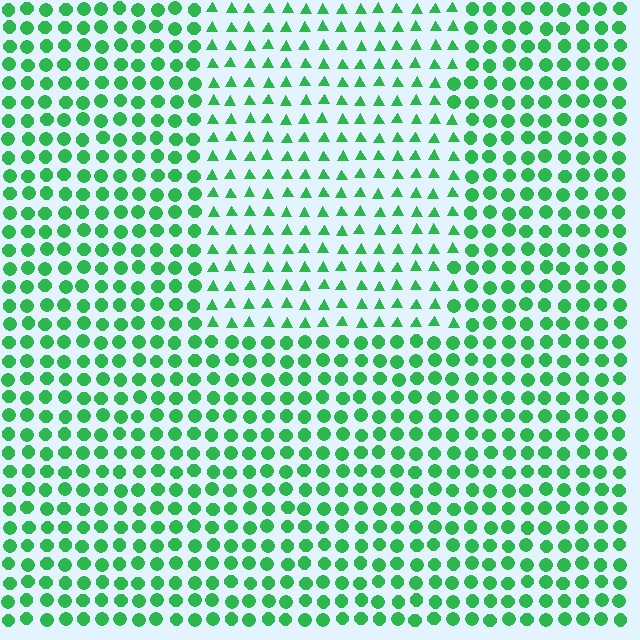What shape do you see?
I see a rectangle.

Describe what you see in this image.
The image is filled with small green elements arranged in a uniform grid. A rectangle-shaped region contains triangles, while the surrounding area contains circles. The boundary is defined purely by the change in element shape.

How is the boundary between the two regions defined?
The boundary is defined by a change in element shape: triangles inside vs. circles outside. All elements share the same color and spacing.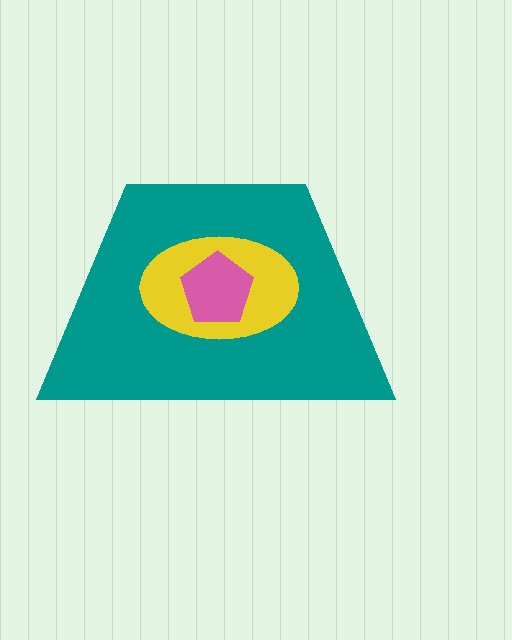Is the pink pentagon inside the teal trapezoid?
Yes.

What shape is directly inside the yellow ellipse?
The pink pentagon.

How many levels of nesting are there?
3.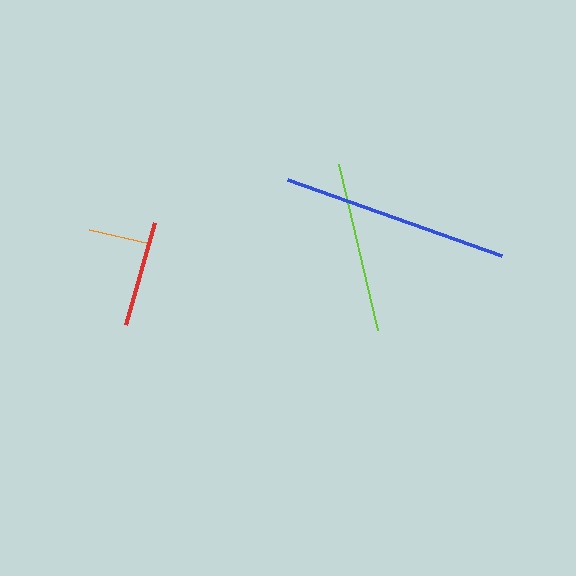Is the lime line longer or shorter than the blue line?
The blue line is longer than the lime line.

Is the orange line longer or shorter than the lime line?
The lime line is longer than the orange line.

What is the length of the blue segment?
The blue segment is approximately 227 pixels long.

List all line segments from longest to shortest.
From longest to shortest: blue, lime, red, orange.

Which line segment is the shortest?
The orange line is the shortest at approximately 63 pixels.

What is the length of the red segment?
The red segment is approximately 106 pixels long.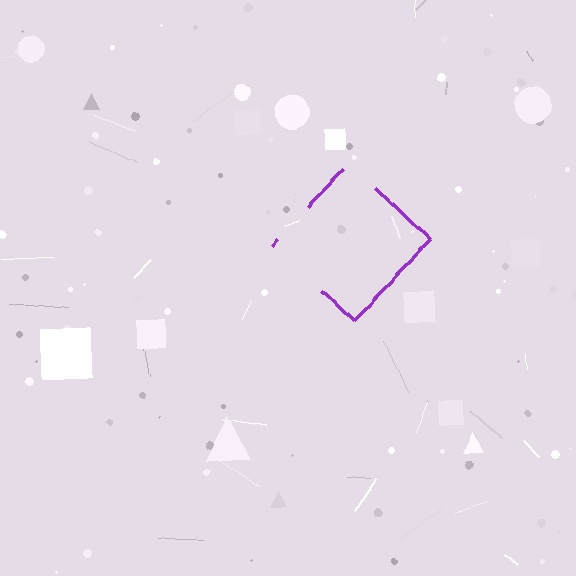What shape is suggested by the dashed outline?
The dashed outline suggests a diamond.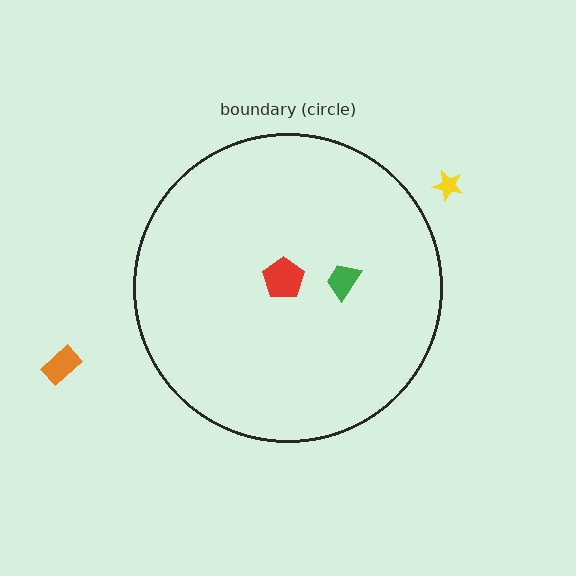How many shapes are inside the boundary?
2 inside, 2 outside.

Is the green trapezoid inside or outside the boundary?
Inside.